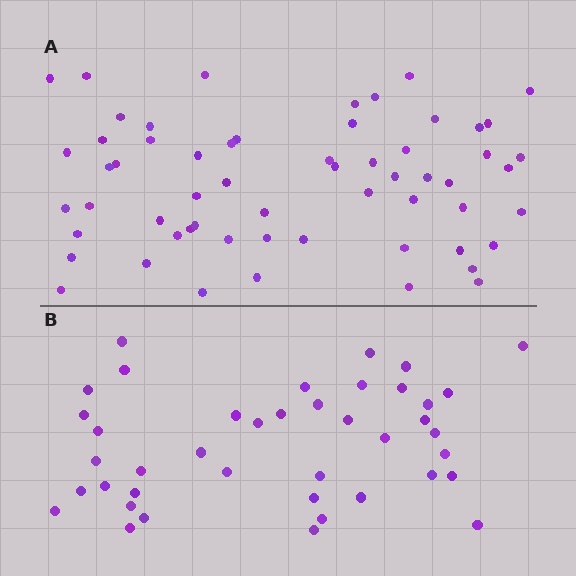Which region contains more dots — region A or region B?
Region A (the top region) has more dots.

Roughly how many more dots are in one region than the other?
Region A has approximately 20 more dots than region B.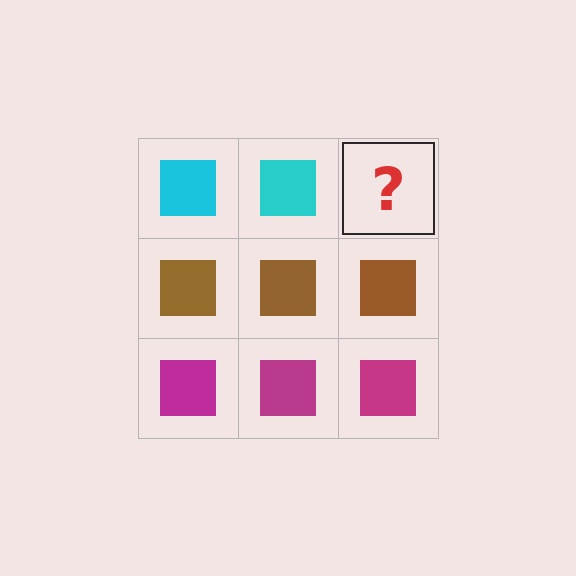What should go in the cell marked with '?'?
The missing cell should contain a cyan square.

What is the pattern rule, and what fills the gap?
The rule is that each row has a consistent color. The gap should be filled with a cyan square.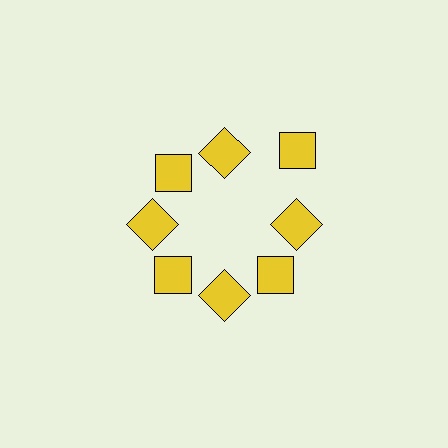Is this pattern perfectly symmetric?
No. The 8 yellow squares are arranged in a ring, but one element near the 2 o'clock position is pushed outward from the center, breaking the 8-fold rotational symmetry.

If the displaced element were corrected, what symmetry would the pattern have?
It would have 8-fold rotational symmetry — the pattern would map onto itself every 45 degrees.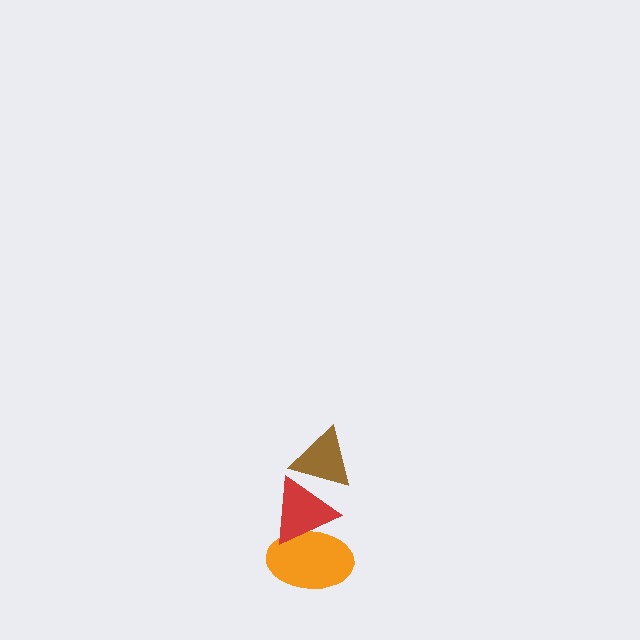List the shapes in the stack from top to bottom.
From top to bottom: the brown triangle, the red triangle, the orange ellipse.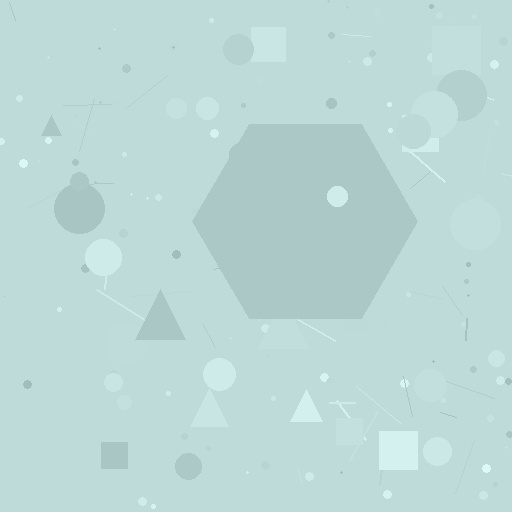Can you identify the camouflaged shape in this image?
The camouflaged shape is a hexagon.